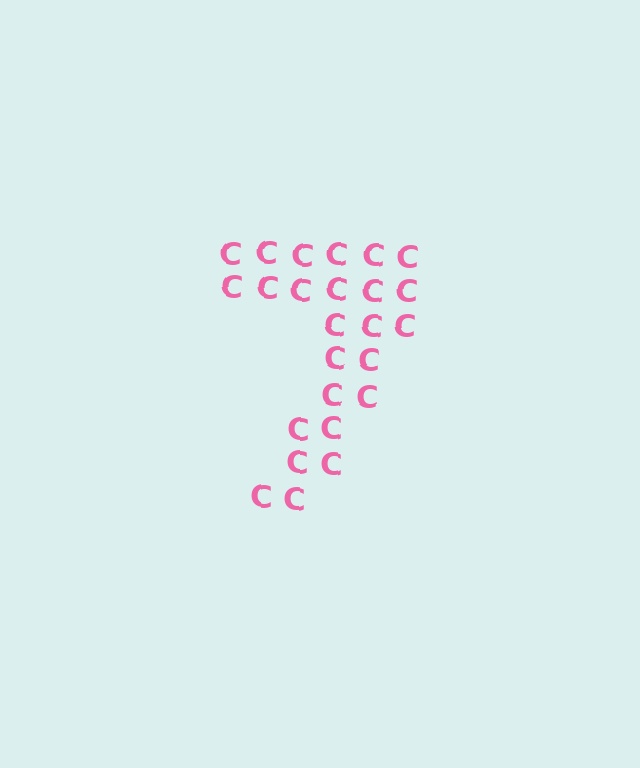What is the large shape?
The large shape is the digit 7.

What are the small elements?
The small elements are letter C's.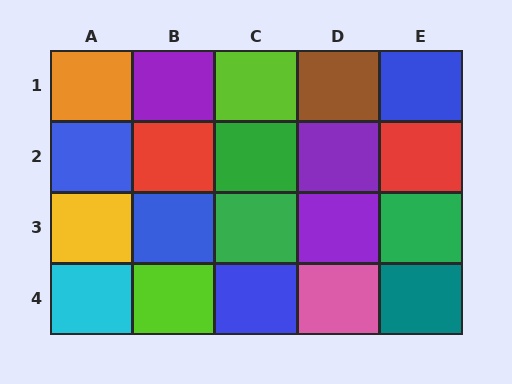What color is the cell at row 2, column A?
Blue.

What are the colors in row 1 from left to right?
Orange, purple, lime, brown, blue.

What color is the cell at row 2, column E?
Red.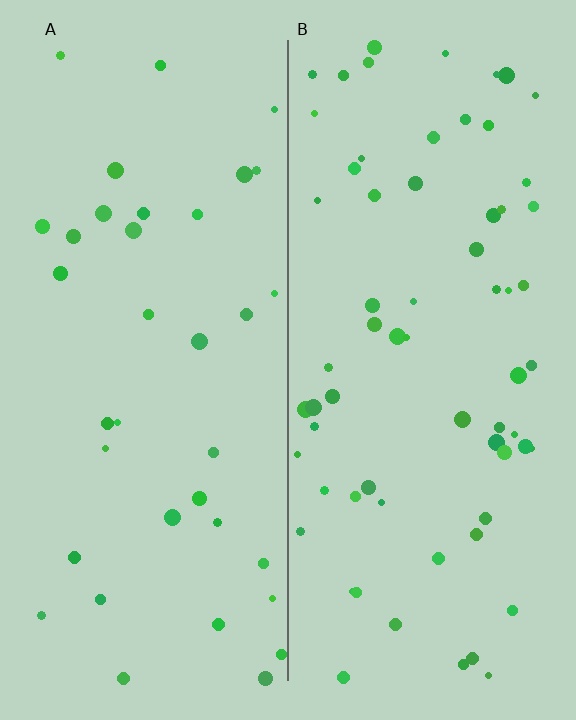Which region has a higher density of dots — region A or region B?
B (the right).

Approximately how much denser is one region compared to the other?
Approximately 1.9× — region B over region A.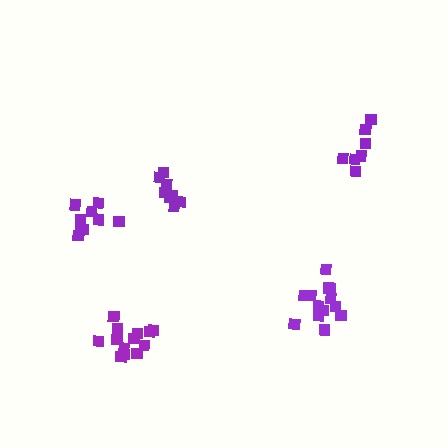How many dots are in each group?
Group 1: 8 dots, Group 2: 9 dots, Group 3: 7 dots, Group 4: 13 dots, Group 5: 13 dots (50 total).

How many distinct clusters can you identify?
There are 5 distinct clusters.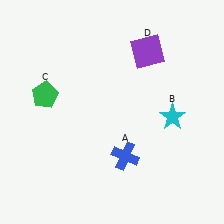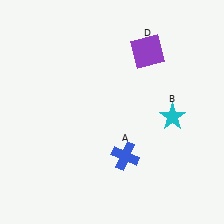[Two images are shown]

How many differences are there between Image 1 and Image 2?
There is 1 difference between the two images.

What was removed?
The green pentagon (C) was removed in Image 2.